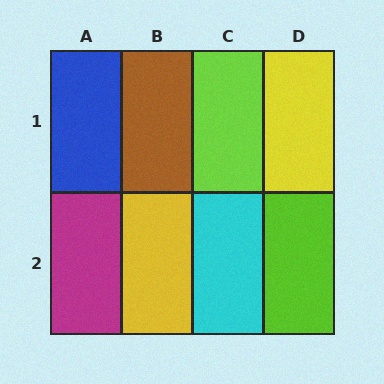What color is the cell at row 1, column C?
Lime.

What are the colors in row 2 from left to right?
Magenta, yellow, cyan, lime.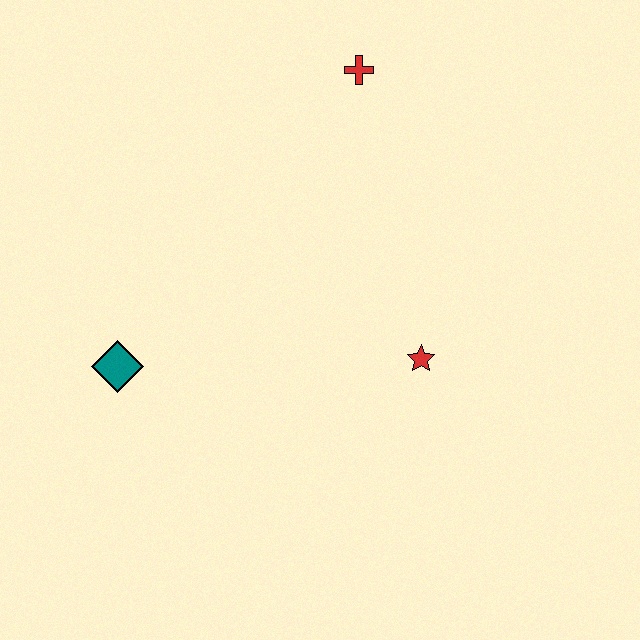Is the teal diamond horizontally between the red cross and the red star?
No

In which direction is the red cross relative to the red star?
The red cross is above the red star.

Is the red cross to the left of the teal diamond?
No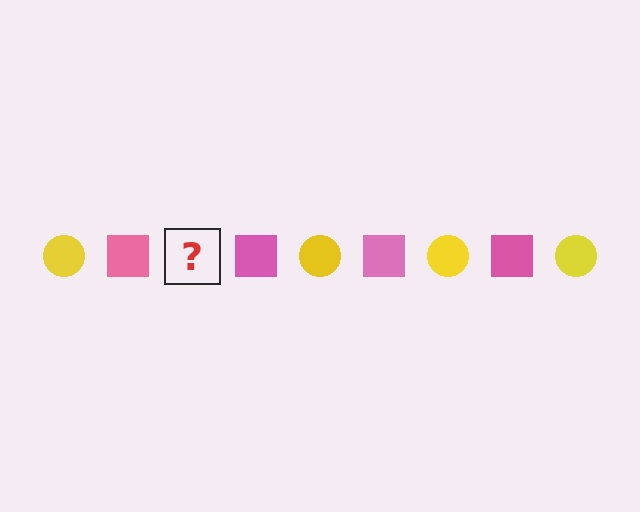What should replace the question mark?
The question mark should be replaced with a yellow circle.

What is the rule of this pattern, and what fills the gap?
The rule is that the pattern alternates between yellow circle and pink square. The gap should be filled with a yellow circle.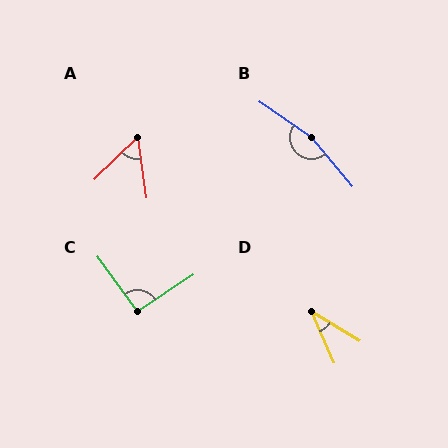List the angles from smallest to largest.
D (35°), A (53°), C (92°), B (165°).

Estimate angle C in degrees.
Approximately 92 degrees.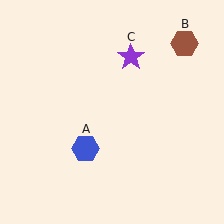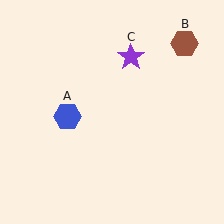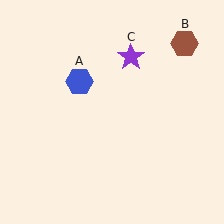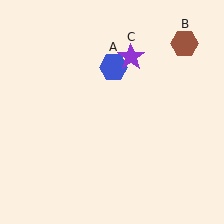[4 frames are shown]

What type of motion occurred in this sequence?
The blue hexagon (object A) rotated clockwise around the center of the scene.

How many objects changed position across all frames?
1 object changed position: blue hexagon (object A).